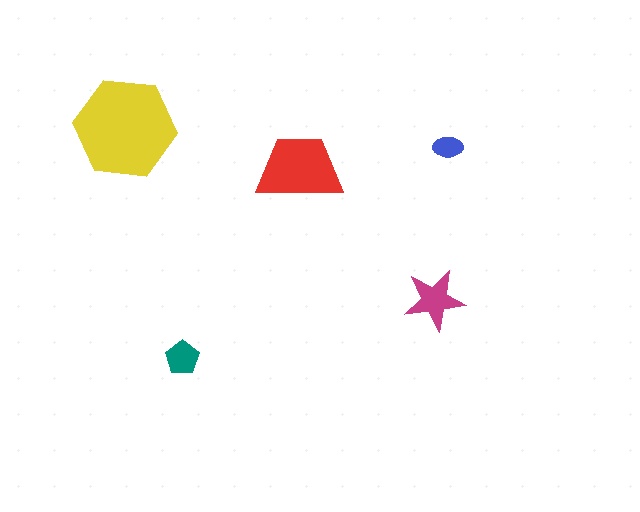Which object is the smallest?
The blue ellipse.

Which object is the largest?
The yellow hexagon.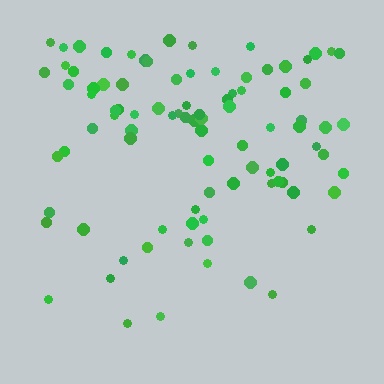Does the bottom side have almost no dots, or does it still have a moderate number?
Still a moderate number, just noticeably fewer than the top.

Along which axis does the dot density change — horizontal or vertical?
Vertical.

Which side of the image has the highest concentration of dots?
The top.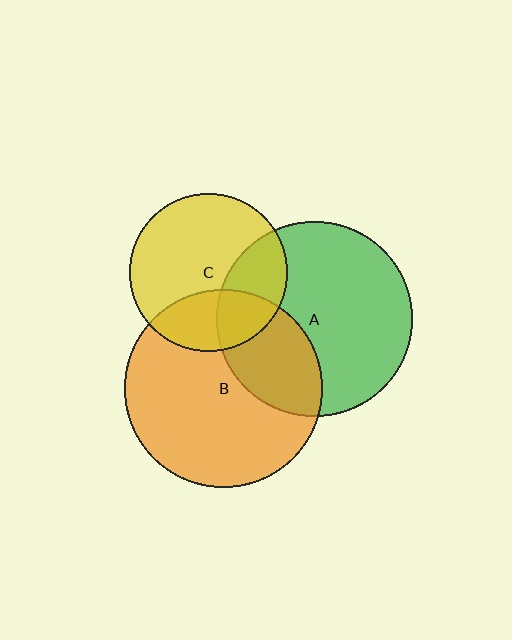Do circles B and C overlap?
Yes.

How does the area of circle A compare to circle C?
Approximately 1.5 times.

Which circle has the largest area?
Circle B (orange).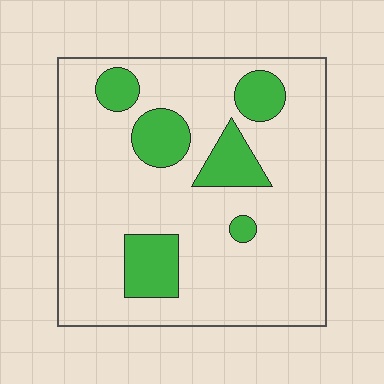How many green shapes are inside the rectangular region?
6.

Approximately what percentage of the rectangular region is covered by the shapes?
Approximately 20%.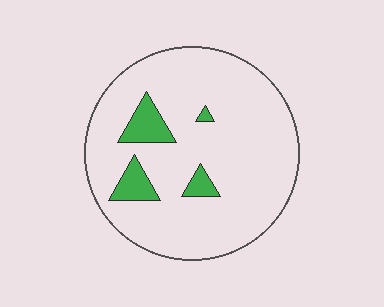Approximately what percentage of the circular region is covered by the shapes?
Approximately 10%.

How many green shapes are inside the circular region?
4.